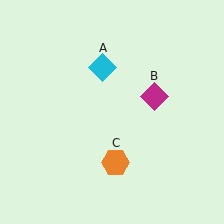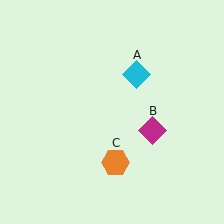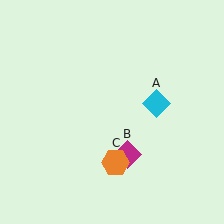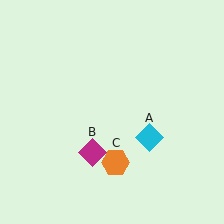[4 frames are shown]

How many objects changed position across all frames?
2 objects changed position: cyan diamond (object A), magenta diamond (object B).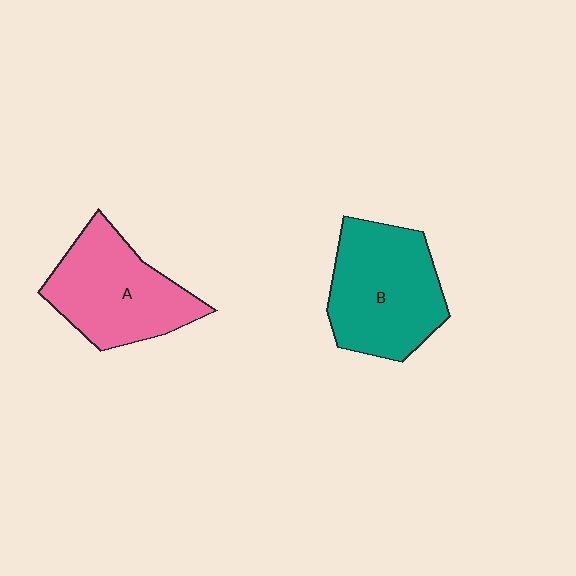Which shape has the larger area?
Shape B (teal).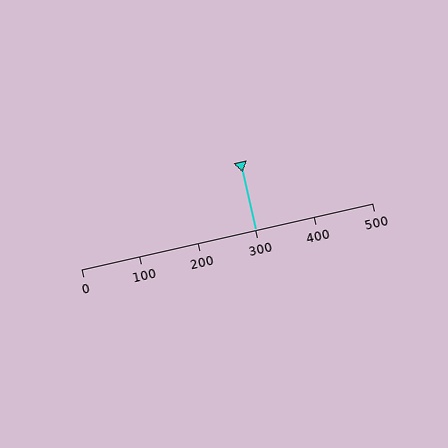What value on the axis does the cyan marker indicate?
The marker indicates approximately 300.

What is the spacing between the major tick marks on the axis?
The major ticks are spaced 100 apart.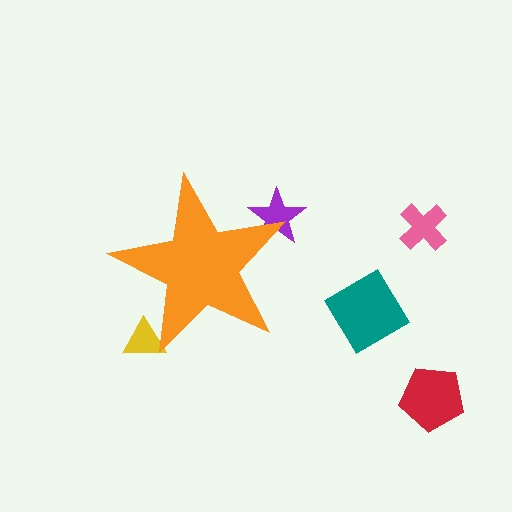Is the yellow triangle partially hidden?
Yes, the yellow triangle is partially hidden behind the orange star.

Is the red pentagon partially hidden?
No, the red pentagon is fully visible.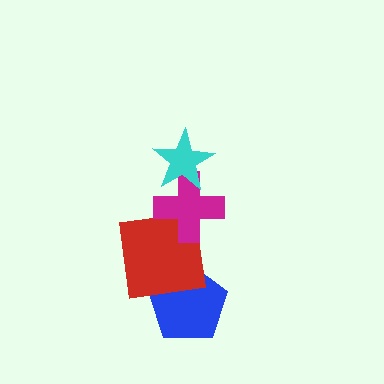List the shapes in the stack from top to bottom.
From top to bottom: the cyan star, the magenta cross, the red square, the blue pentagon.